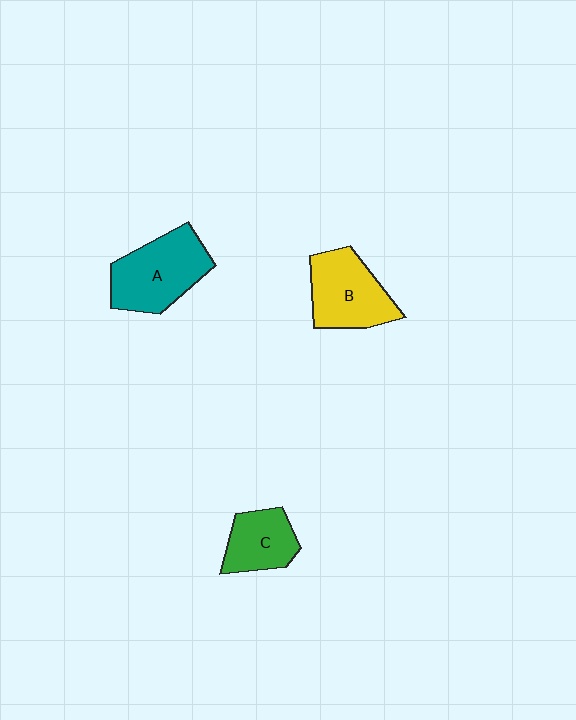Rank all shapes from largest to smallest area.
From largest to smallest: A (teal), B (yellow), C (green).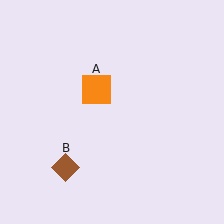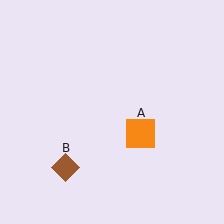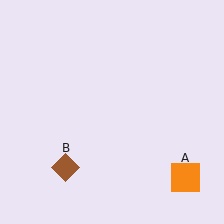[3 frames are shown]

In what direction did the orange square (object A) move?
The orange square (object A) moved down and to the right.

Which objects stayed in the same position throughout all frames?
Brown diamond (object B) remained stationary.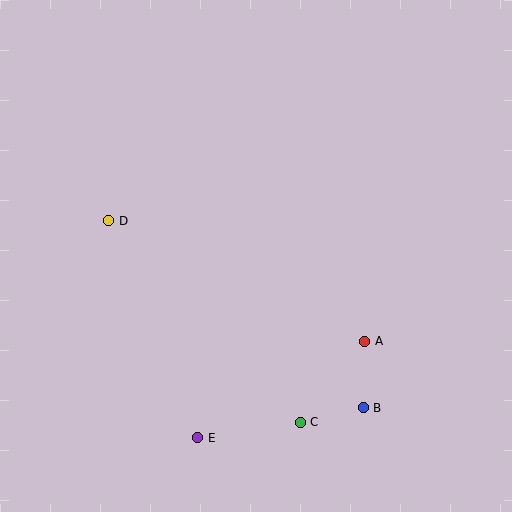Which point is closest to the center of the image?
Point A at (365, 341) is closest to the center.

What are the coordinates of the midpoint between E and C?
The midpoint between E and C is at (249, 430).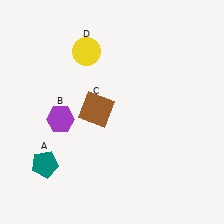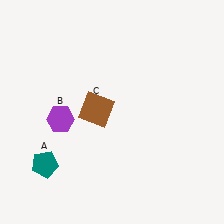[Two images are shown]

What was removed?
The yellow circle (D) was removed in Image 2.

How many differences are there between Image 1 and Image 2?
There is 1 difference between the two images.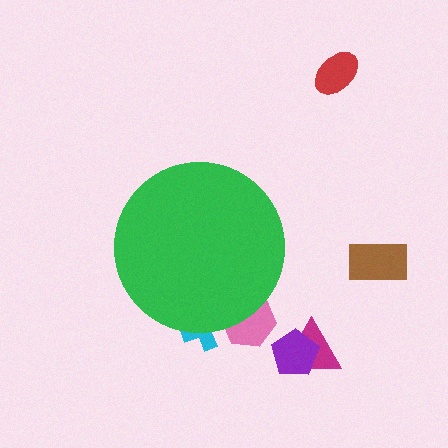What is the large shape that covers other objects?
A green circle.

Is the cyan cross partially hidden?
Yes, the cyan cross is partially hidden behind the green circle.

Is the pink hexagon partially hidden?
Yes, the pink hexagon is partially hidden behind the green circle.